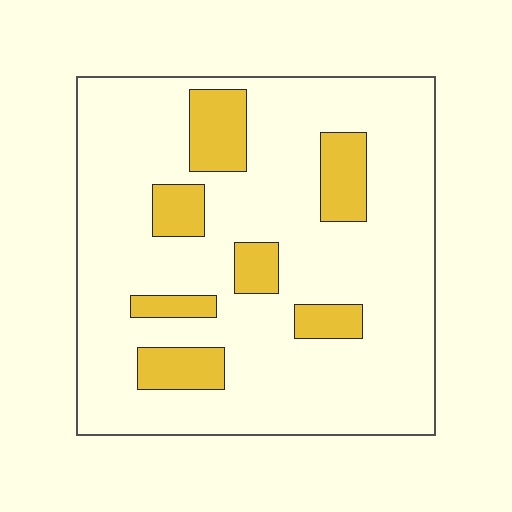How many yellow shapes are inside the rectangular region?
7.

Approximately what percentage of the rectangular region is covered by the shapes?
Approximately 15%.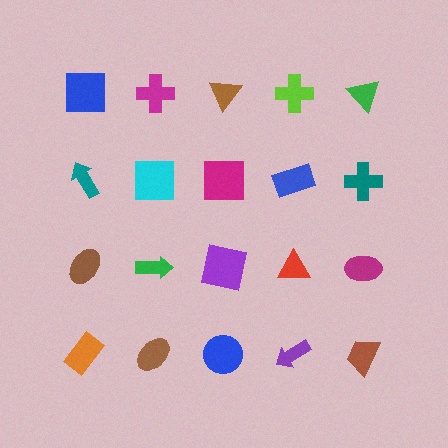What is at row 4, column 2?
A brown ellipse.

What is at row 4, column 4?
A purple arrow.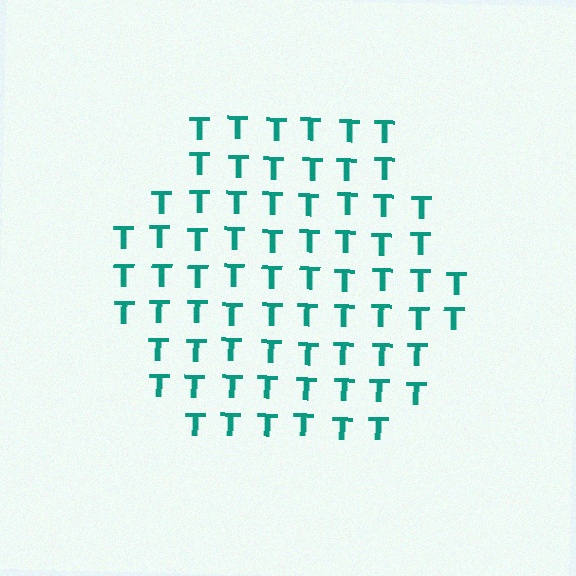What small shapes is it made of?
It is made of small letter T's.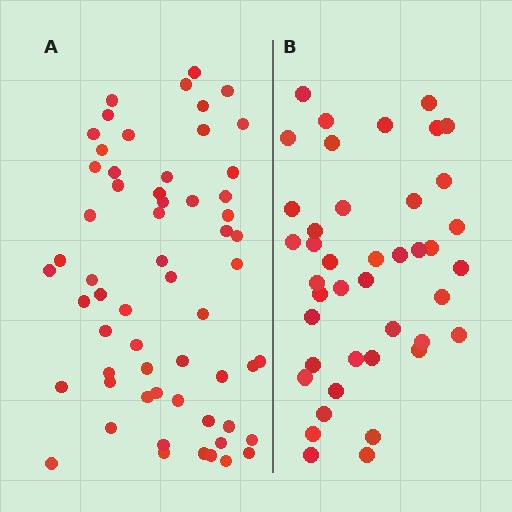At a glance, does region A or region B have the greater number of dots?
Region A (the left region) has more dots.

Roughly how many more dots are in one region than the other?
Region A has approximately 20 more dots than region B.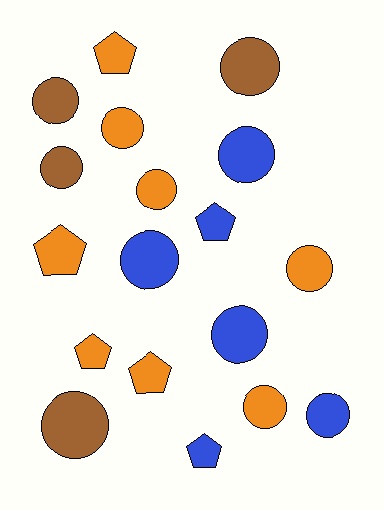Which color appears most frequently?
Orange, with 8 objects.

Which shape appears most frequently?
Circle, with 12 objects.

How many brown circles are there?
There are 4 brown circles.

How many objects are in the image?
There are 18 objects.